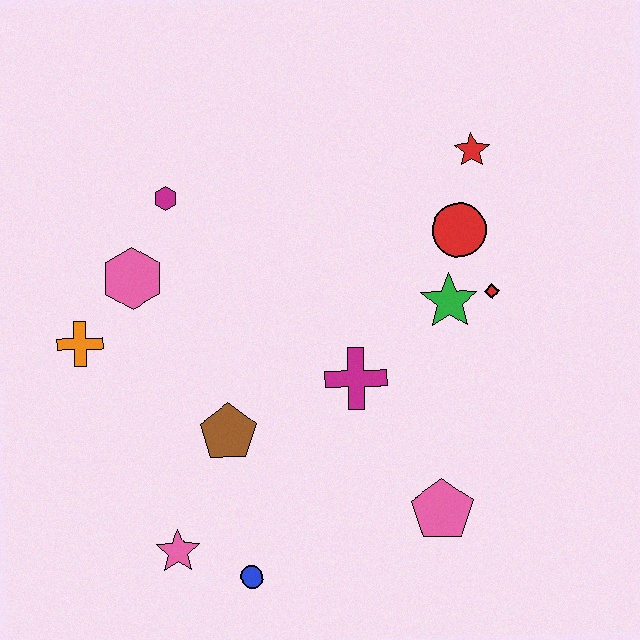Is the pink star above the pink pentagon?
No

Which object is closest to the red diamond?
The green star is closest to the red diamond.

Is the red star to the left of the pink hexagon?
No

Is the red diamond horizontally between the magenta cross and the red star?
No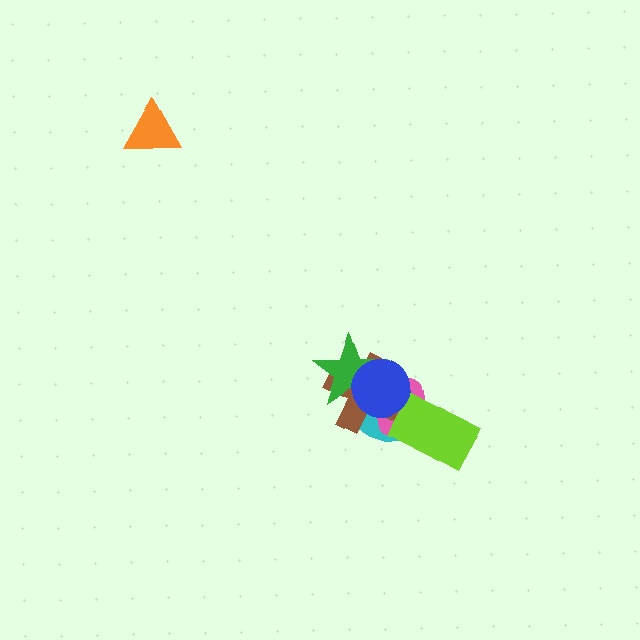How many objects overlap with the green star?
4 objects overlap with the green star.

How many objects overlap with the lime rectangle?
2 objects overlap with the lime rectangle.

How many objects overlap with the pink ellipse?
5 objects overlap with the pink ellipse.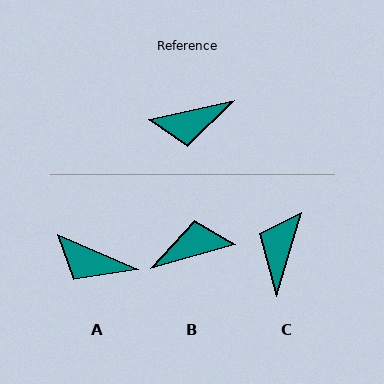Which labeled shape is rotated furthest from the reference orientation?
B, about 176 degrees away.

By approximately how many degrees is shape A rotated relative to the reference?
Approximately 36 degrees clockwise.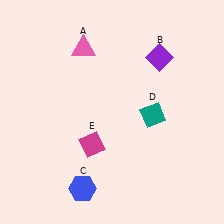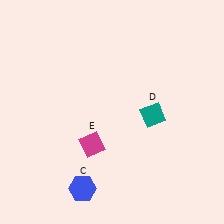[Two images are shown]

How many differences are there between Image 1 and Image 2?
There are 2 differences between the two images.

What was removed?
The pink triangle (A), the purple diamond (B) were removed in Image 2.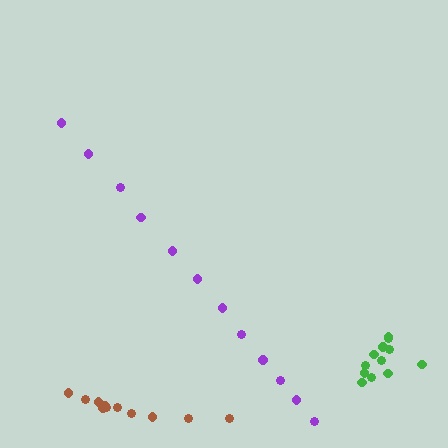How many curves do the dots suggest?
There are 3 distinct paths.